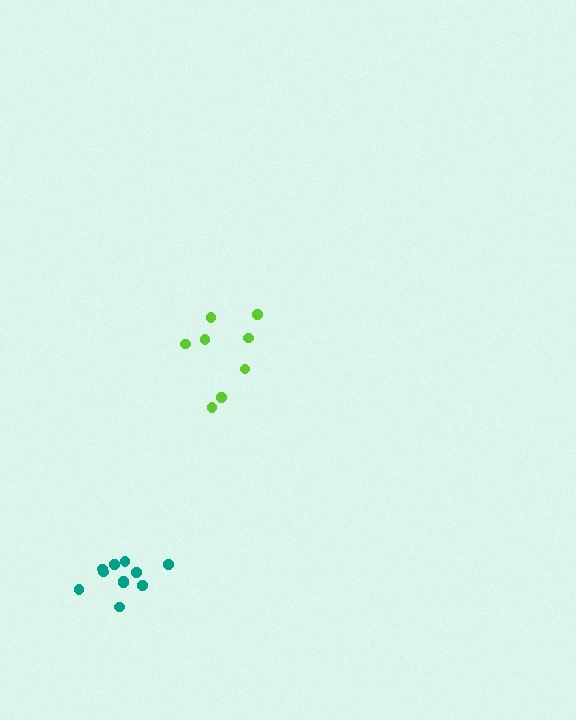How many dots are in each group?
Group 1: 8 dots, Group 2: 11 dots (19 total).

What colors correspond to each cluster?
The clusters are colored: lime, teal.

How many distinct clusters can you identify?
There are 2 distinct clusters.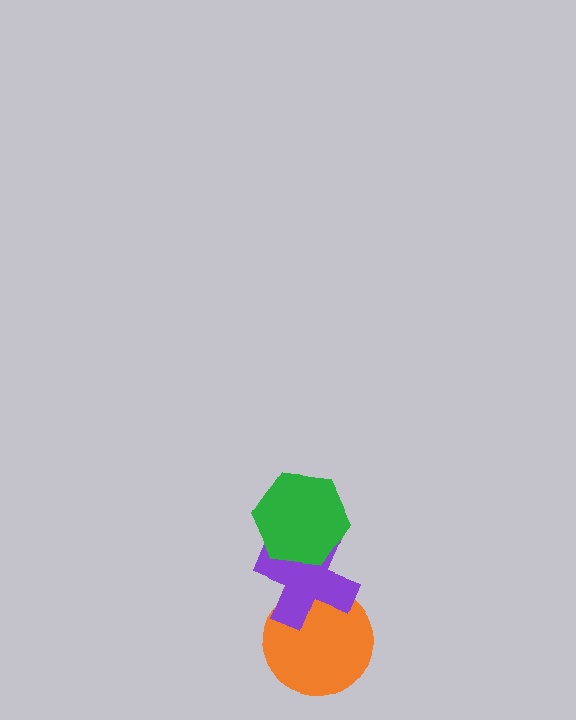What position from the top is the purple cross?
The purple cross is 2nd from the top.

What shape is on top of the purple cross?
The green hexagon is on top of the purple cross.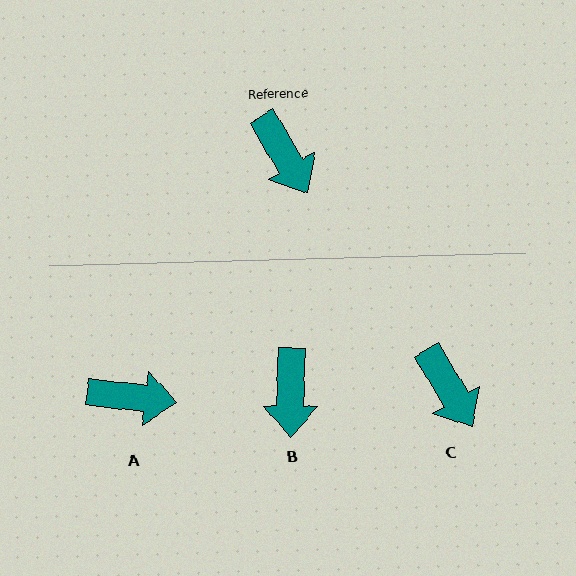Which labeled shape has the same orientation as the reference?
C.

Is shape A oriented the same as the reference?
No, it is off by about 53 degrees.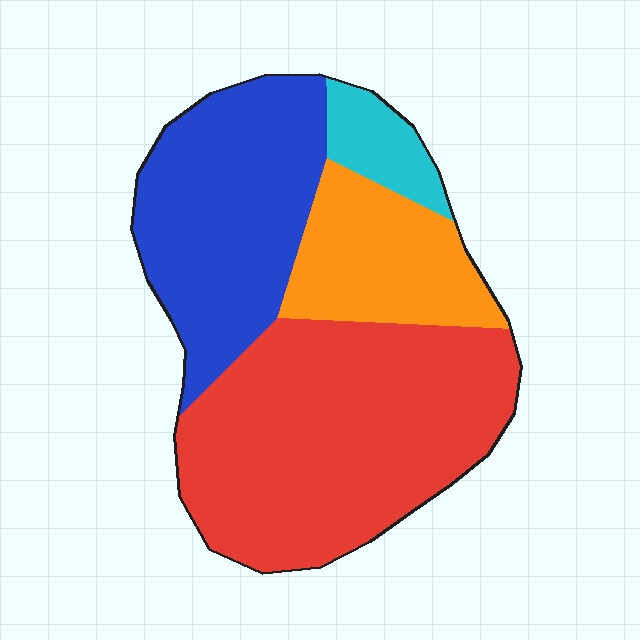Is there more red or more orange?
Red.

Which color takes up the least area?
Cyan, at roughly 5%.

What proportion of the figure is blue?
Blue covers about 30% of the figure.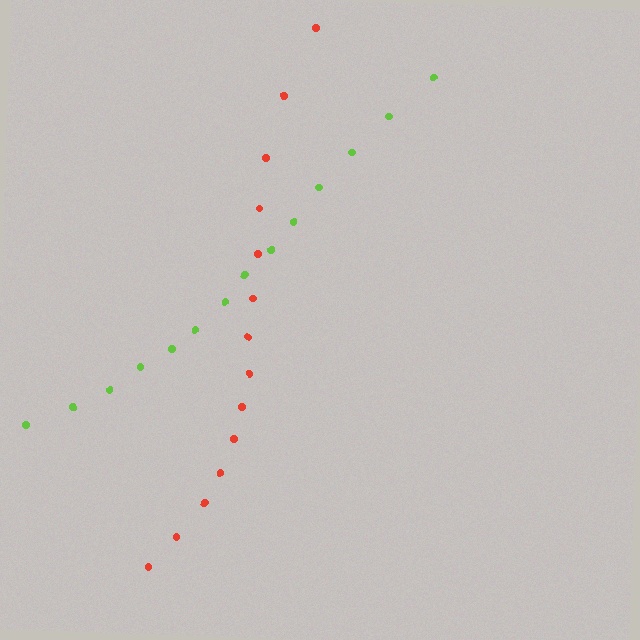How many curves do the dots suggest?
There are 2 distinct paths.